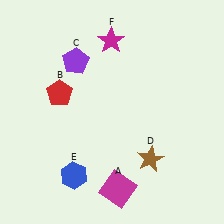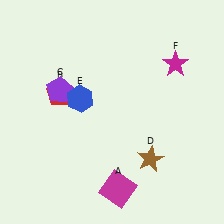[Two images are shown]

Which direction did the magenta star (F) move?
The magenta star (F) moved right.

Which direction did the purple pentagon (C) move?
The purple pentagon (C) moved down.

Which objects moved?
The objects that moved are: the purple pentagon (C), the blue hexagon (E), the magenta star (F).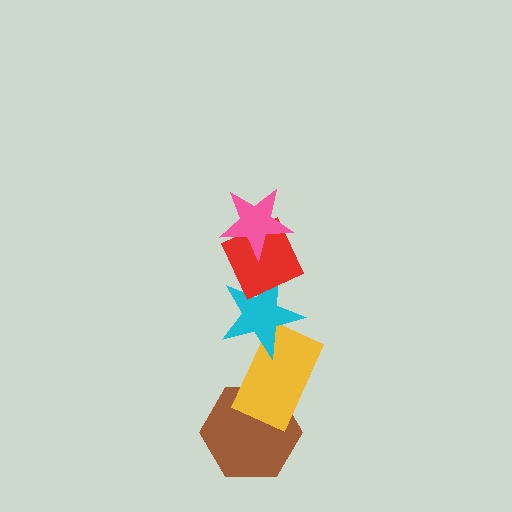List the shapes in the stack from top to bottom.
From top to bottom: the pink star, the red diamond, the cyan star, the yellow rectangle, the brown hexagon.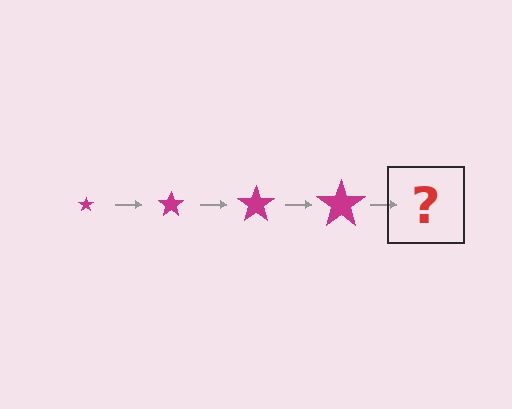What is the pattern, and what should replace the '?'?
The pattern is that the star gets progressively larger each step. The '?' should be a magenta star, larger than the previous one.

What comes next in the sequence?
The next element should be a magenta star, larger than the previous one.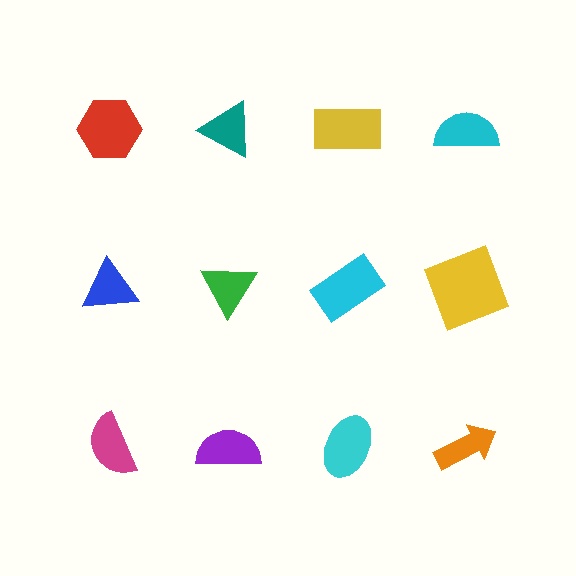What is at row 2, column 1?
A blue triangle.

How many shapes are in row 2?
4 shapes.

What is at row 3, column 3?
A cyan ellipse.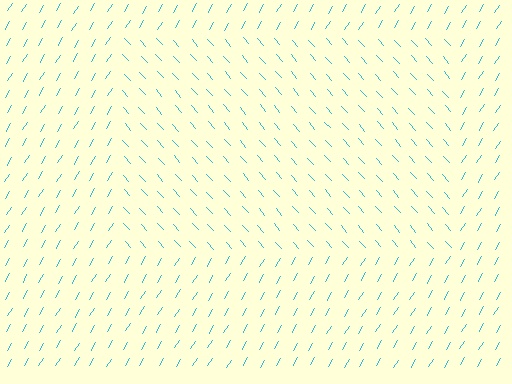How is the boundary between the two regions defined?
The boundary is defined purely by a change in line orientation (approximately 72 degrees difference). All lines are the same color and thickness.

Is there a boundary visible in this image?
Yes, there is a texture boundary formed by a change in line orientation.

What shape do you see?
I see a rectangle.